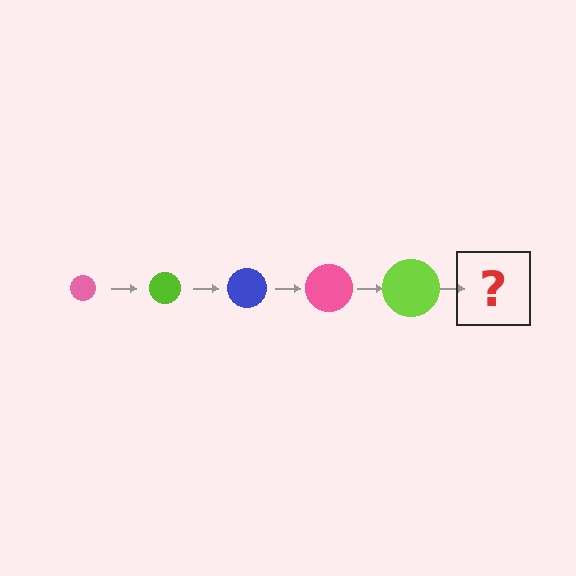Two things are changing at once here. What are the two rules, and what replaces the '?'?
The two rules are that the circle grows larger each step and the color cycles through pink, lime, and blue. The '?' should be a blue circle, larger than the previous one.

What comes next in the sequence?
The next element should be a blue circle, larger than the previous one.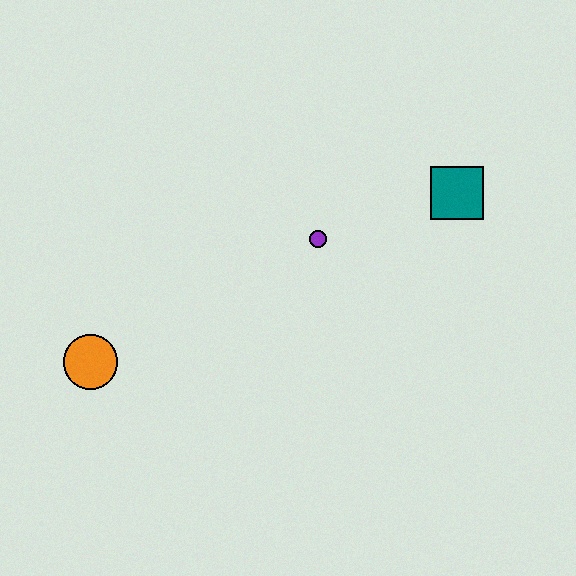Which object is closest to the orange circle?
The purple circle is closest to the orange circle.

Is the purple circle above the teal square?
No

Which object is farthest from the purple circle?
The orange circle is farthest from the purple circle.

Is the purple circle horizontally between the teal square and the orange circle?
Yes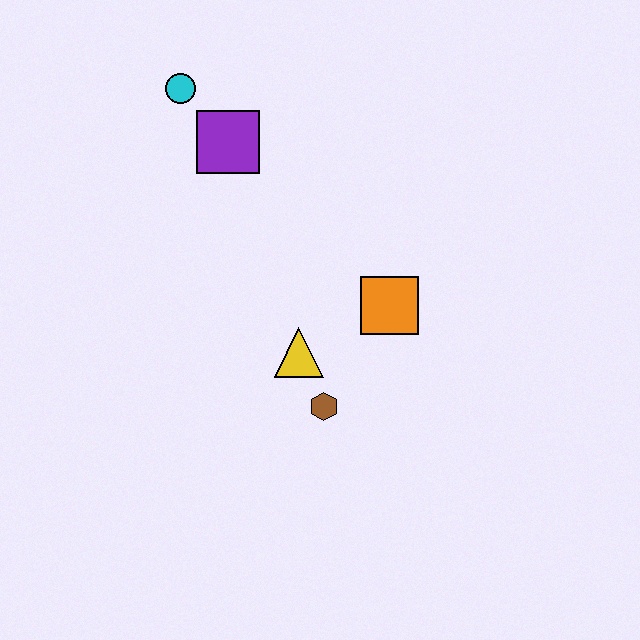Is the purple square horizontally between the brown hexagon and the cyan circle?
Yes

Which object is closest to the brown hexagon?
The yellow triangle is closest to the brown hexagon.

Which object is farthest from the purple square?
The brown hexagon is farthest from the purple square.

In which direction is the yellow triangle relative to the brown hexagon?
The yellow triangle is above the brown hexagon.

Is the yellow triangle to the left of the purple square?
No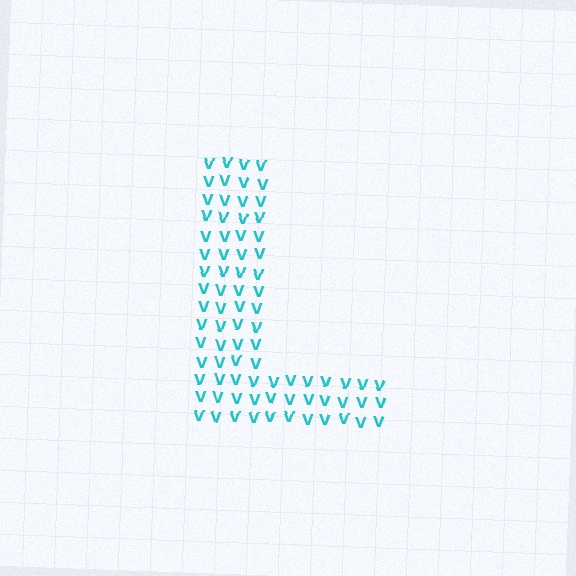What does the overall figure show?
The overall figure shows the letter L.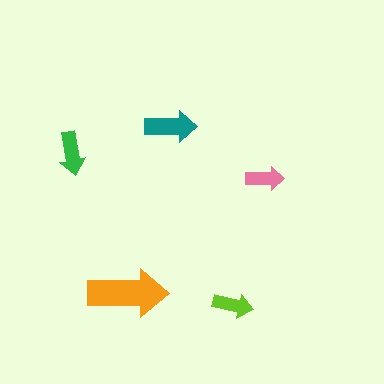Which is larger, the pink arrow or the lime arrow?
The lime one.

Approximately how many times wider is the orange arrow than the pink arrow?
About 2 times wider.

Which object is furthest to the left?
The green arrow is leftmost.